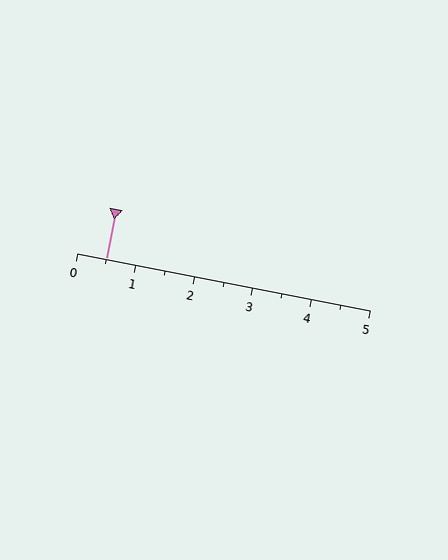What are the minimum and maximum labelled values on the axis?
The axis runs from 0 to 5.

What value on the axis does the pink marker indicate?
The marker indicates approximately 0.5.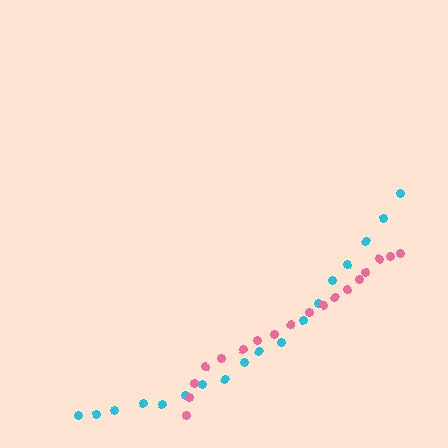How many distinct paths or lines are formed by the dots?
There are 2 distinct paths.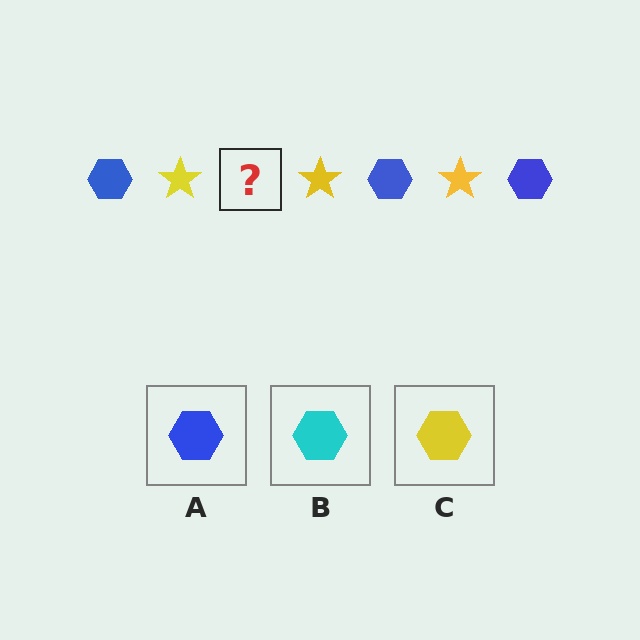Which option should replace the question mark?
Option A.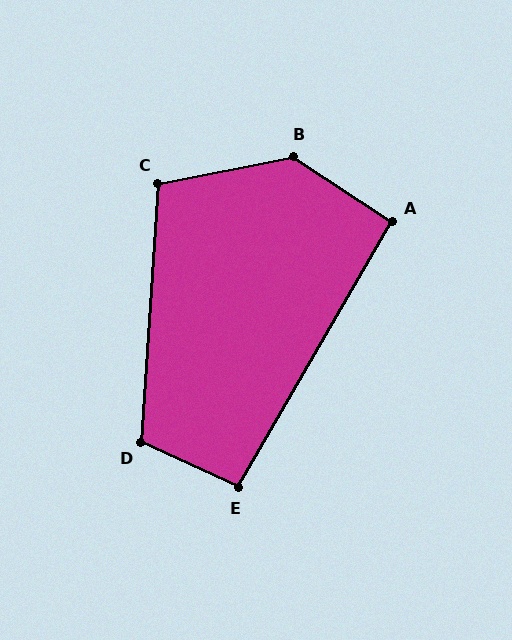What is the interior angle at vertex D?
Approximately 111 degrees (obtuse).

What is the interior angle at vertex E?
Approximately 96 degrees (obtuse).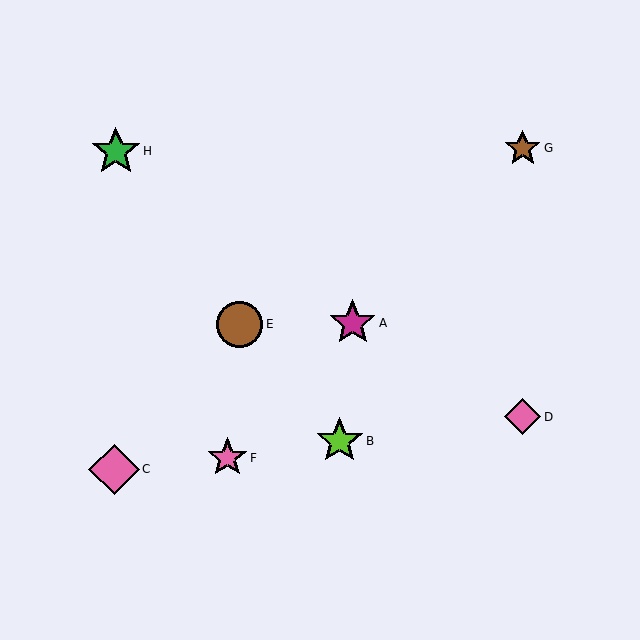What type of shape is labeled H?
Shape H is a green star.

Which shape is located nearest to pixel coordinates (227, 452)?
The pink star (labeled F) at (227, 458) is nearest to that location.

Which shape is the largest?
The pink diamond (labeled C) is the largest.